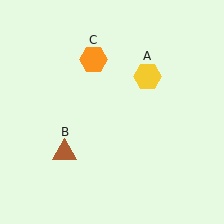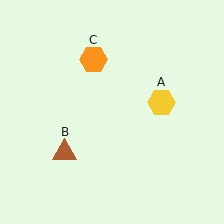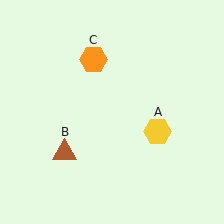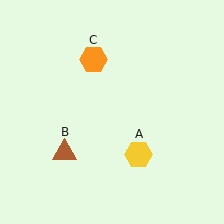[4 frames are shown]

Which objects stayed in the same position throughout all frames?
Brown triangle (object B) and orange hexagon (object C) remained stationary.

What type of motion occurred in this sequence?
The yellow hexagon (object A) rotated clockwise around the center of the scene.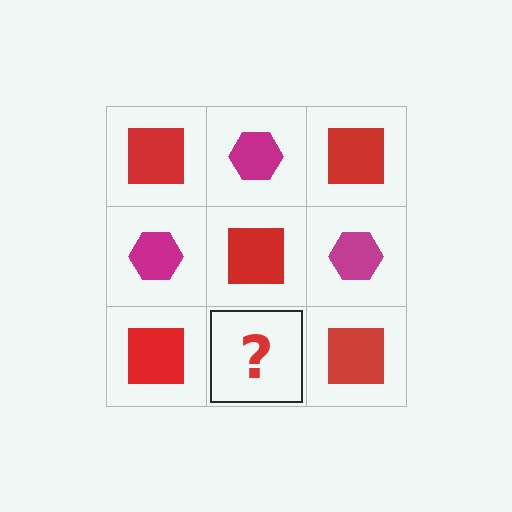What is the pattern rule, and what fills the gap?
The rule is that it alternates red square and magenta hexagon in a checkerboard pattern. The gap should be filled with a magenta hexagon.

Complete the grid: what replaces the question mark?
The question mark should be replaced with a magenta hexagon.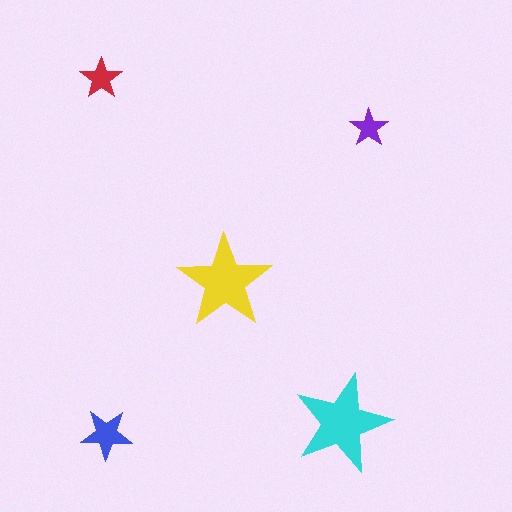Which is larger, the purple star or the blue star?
The blue one.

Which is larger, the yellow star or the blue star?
The yellow one.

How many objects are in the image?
There are 5 objects in the image.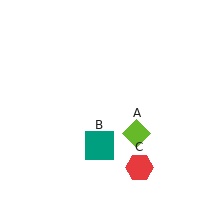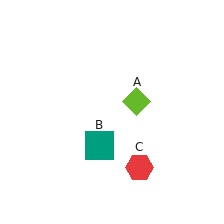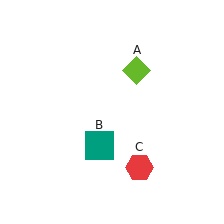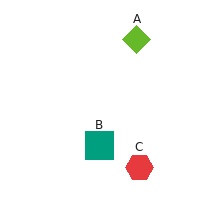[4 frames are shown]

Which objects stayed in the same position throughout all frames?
Teal square (object B) and red hexagon (object C) remained stationary.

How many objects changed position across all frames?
1 object changed position: lime diamond (object A).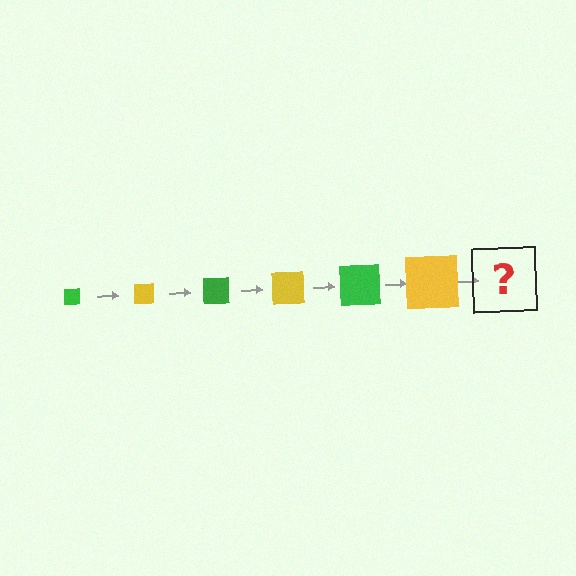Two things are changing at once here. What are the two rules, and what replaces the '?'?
The two rules are that the square grows larger each step and the color cycles through green and yellow. The '?' should be a green square, larger than the previous one.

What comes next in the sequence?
The next element should be a green square, larger than the previous one.